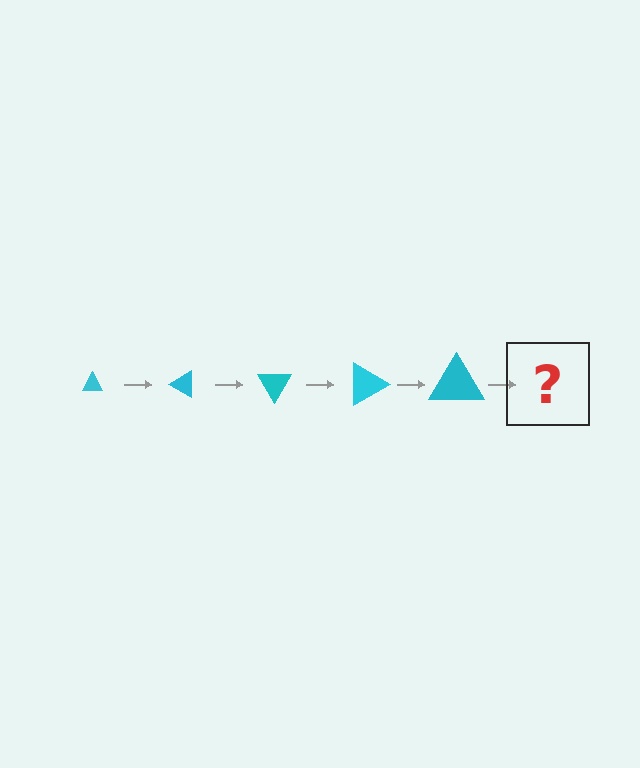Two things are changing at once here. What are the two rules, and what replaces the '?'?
The two rules are that the triangle grows larger each step and it rotates 30 degrees each step. The '?' should be a triangle, larger than the previous one and rotated 150 degrees from the start.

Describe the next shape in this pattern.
It should be a triangle, larger than the previous one and rotated 150 degrees from the start.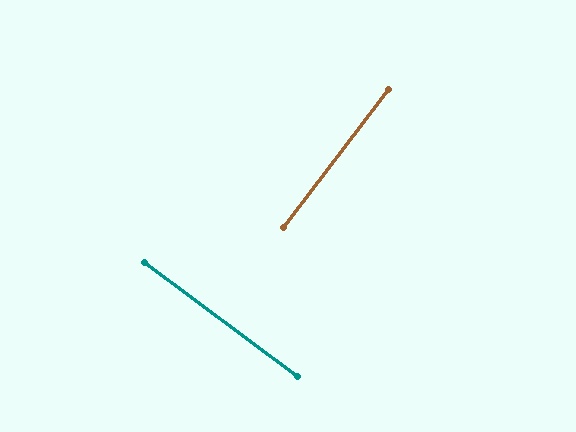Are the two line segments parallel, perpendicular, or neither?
Perpendicular — they meet at approximately 89°.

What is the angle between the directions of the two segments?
Approximately 89 degrees.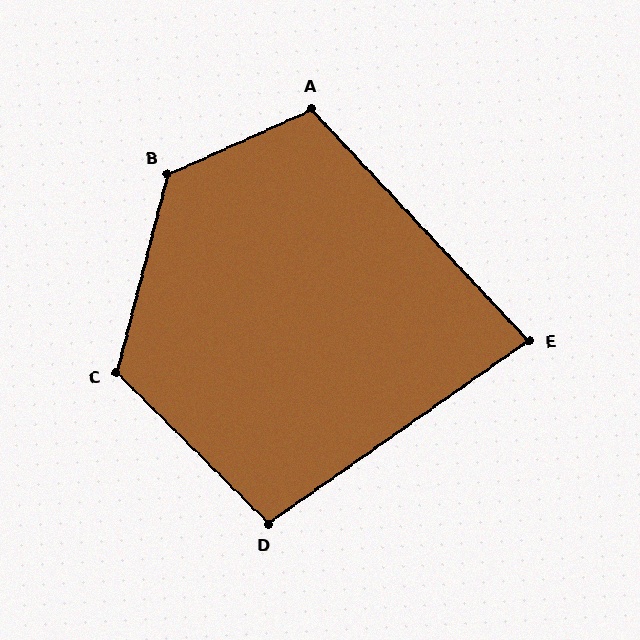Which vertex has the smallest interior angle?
E, at approximately 82 degrees.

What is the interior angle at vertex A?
Approximately 109 degrees (obtuse).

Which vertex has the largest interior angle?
B, at approximately 129 degrees.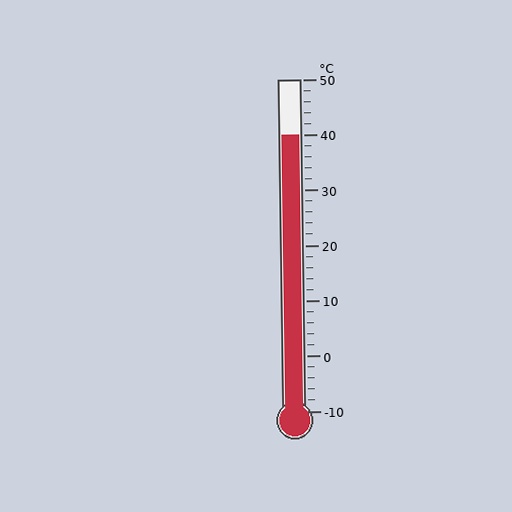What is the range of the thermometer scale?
The thermometer scale ranges from -10°C to 50°C.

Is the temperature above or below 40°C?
The temperature is at 40°C.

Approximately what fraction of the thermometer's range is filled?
The thermometer is filled to approximately 85% of its range.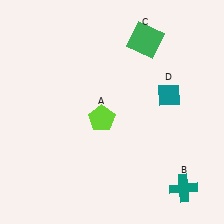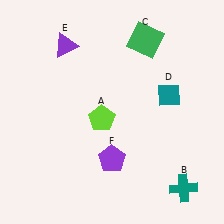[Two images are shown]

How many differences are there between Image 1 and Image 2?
There are 2 differences between the two images.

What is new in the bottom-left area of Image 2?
A purple pentagon (F) was added in the bottom-left area of Image 2.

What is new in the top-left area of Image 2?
A purple triangle (E) was added in the top-left area of Image 2.